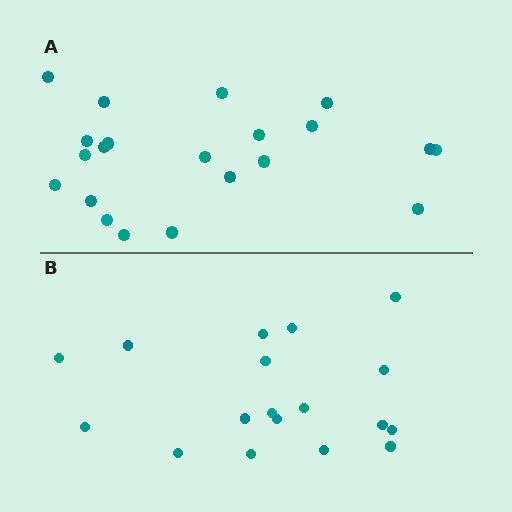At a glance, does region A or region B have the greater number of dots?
Region A (the top region) has more dots.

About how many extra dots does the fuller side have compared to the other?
Region A has just a few more — roughly 2 or 3 more dots than region B.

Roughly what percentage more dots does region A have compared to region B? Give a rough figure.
About 15% more.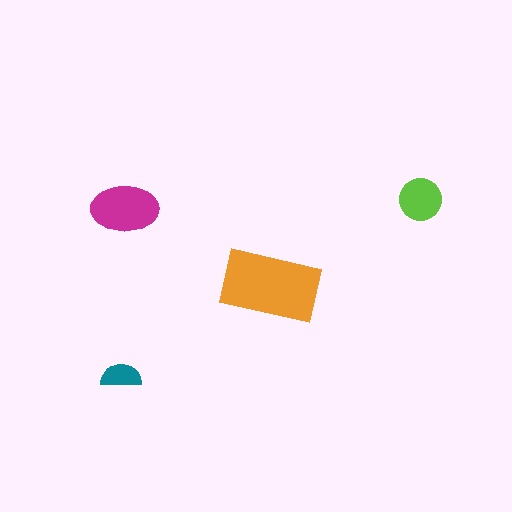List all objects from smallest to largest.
The teal semicircle, the lime circle, the magenta ellipse, the orange rectangle.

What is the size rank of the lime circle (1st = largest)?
3rd.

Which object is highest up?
The lime circle is topmost.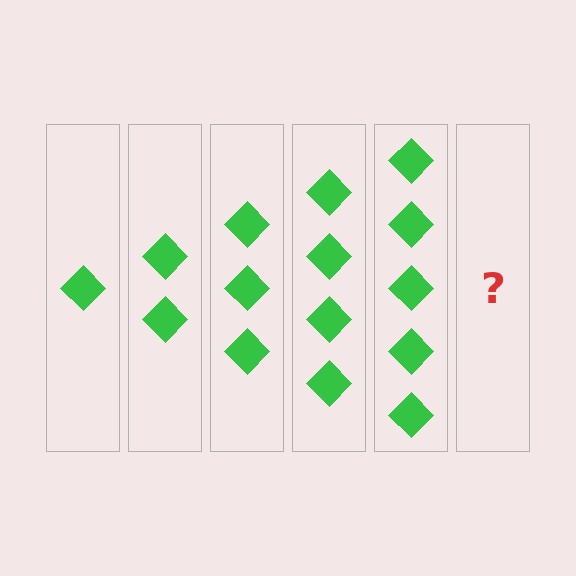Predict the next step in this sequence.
The next step is 6 diamonds.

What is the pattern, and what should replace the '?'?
The pattern is that each step adds one more diamond. The '?' should be 6 diamonds.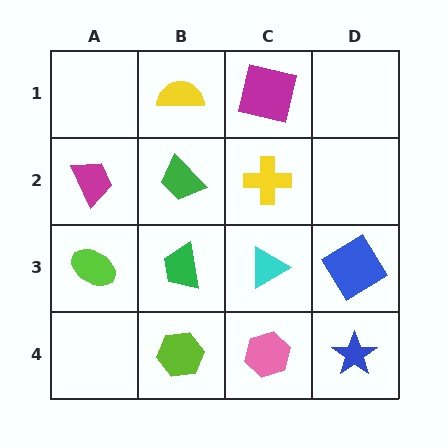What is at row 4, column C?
A pink hexagon.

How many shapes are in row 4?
3 shapes.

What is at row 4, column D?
A blue star.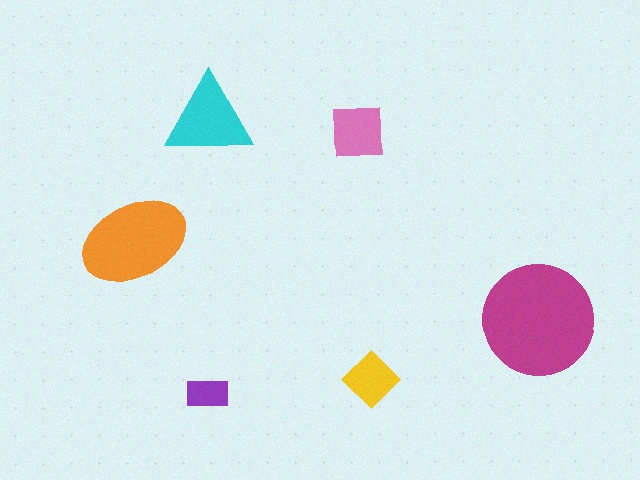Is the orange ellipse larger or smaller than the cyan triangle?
Larger.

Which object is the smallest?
The purple rectangle.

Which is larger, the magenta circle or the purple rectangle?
The magenta circle.